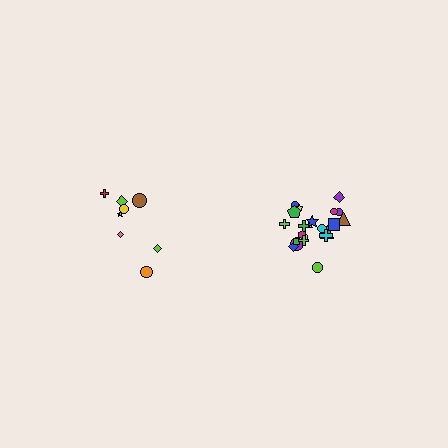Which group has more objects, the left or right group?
The right group.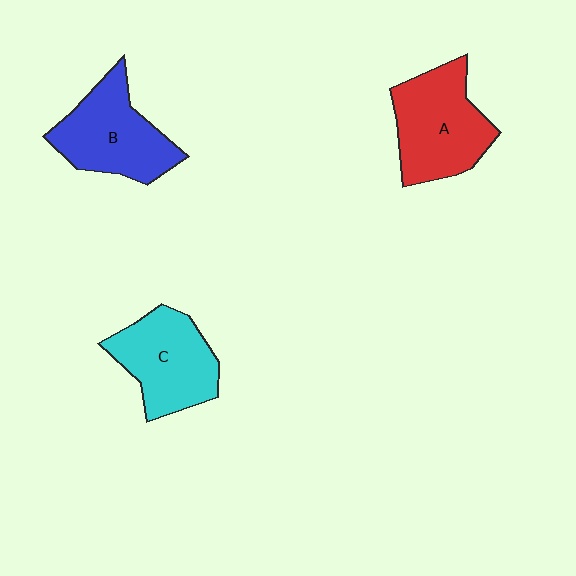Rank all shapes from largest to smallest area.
From largest to smallest: A (red), B (blue), C (cyan).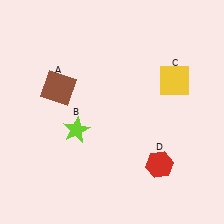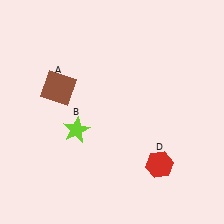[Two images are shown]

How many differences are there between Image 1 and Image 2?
There is 1 difference between the two images.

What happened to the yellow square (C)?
The yellow square (C) was removed in Image 2. It was in the top-right area of Image 1.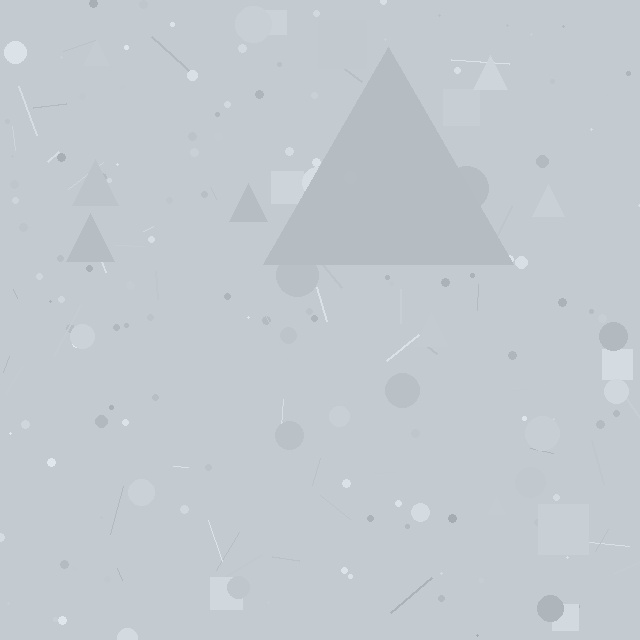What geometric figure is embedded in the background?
A triangle is embedded in the background.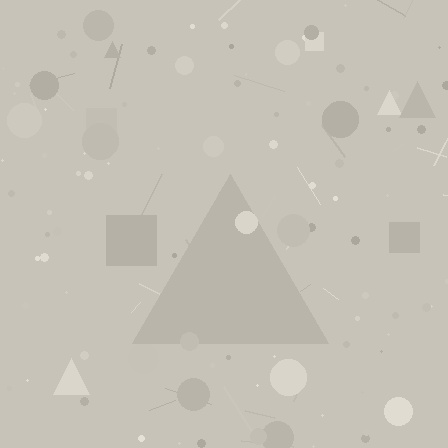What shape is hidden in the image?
A triangle is hidden in the image.